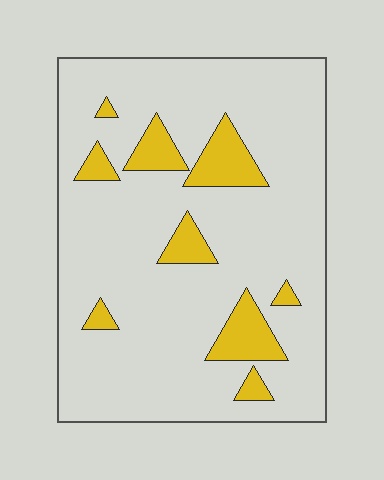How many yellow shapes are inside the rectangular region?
9.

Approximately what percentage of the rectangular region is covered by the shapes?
Approximately 15%.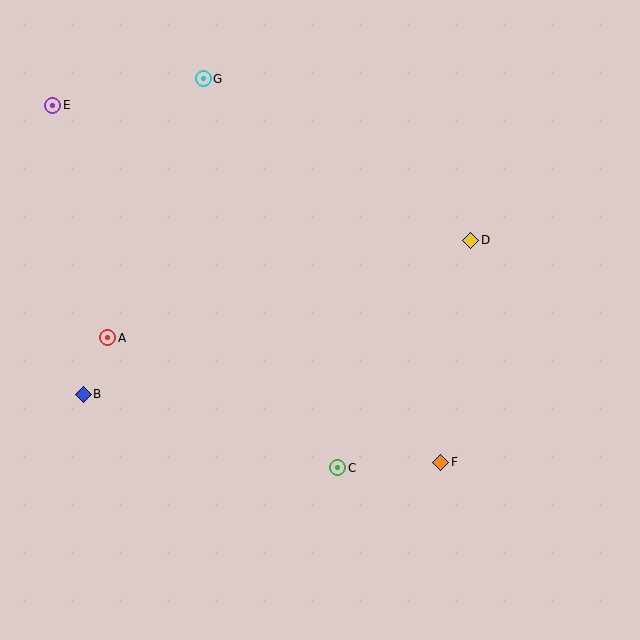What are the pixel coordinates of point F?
Point F is at (441, 462).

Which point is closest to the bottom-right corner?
Point F is closest to the bottom-right corner.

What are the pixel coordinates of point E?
Point E is at (53, 105).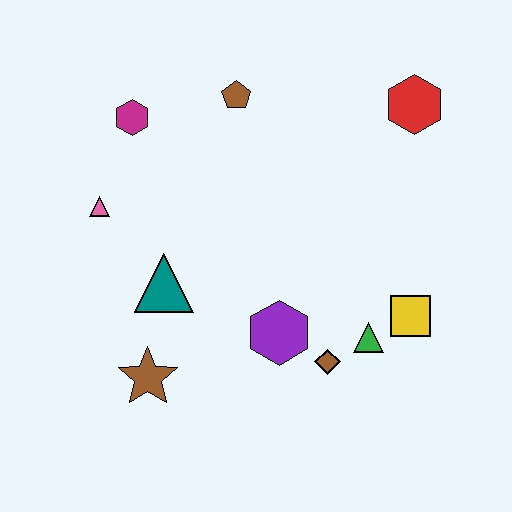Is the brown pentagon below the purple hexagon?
No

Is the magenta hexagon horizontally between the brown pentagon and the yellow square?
No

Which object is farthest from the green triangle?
The magenta hexagon is farthest from the green triangle.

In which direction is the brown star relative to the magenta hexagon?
The brown star is below the magenta hexagon.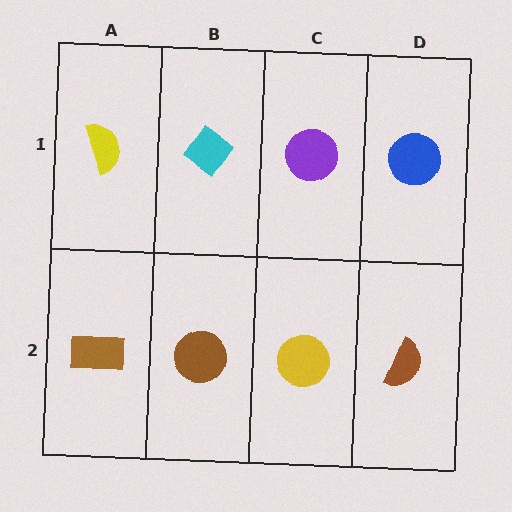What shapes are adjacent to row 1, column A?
A brown rectangle (row 2, column A), a cyan diamond (row 1, column B).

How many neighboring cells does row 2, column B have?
3.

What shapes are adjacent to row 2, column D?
A blue circle (row 1, column D), a yellow circle (row 2, column C).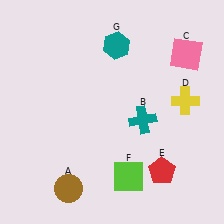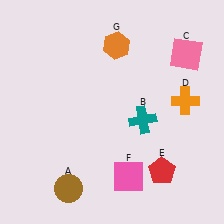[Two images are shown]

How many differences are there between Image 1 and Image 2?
There are 3 differences between the two images.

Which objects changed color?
D changed from yellow to orange. F changed from lime to pink. G changed from teal to orange.